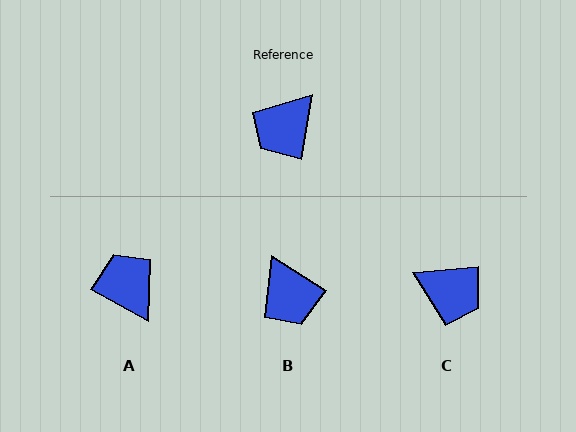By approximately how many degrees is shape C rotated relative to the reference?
Approximately 106 degrees counter-clockwise.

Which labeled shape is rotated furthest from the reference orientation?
A, about 108 degrees away.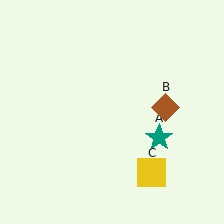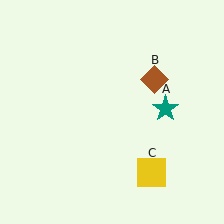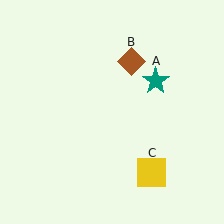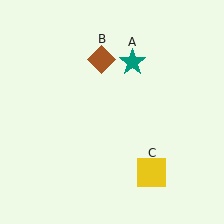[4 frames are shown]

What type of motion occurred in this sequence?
The teal star (object A), brown diamond (object B) rotated counterclockwise around the center of the scene.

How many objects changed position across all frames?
2 objects changed position: teal star (object A), brown diamond (object B).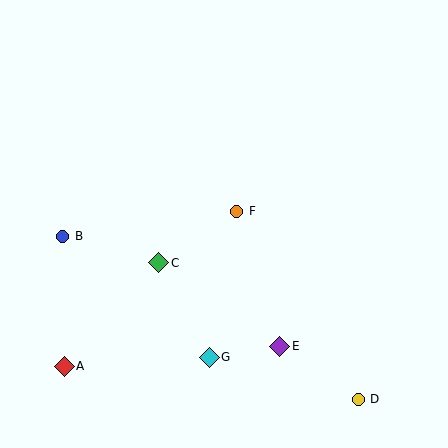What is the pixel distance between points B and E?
The distance between B and E is 243 pixels.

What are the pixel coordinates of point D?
Point D is at (358, 399).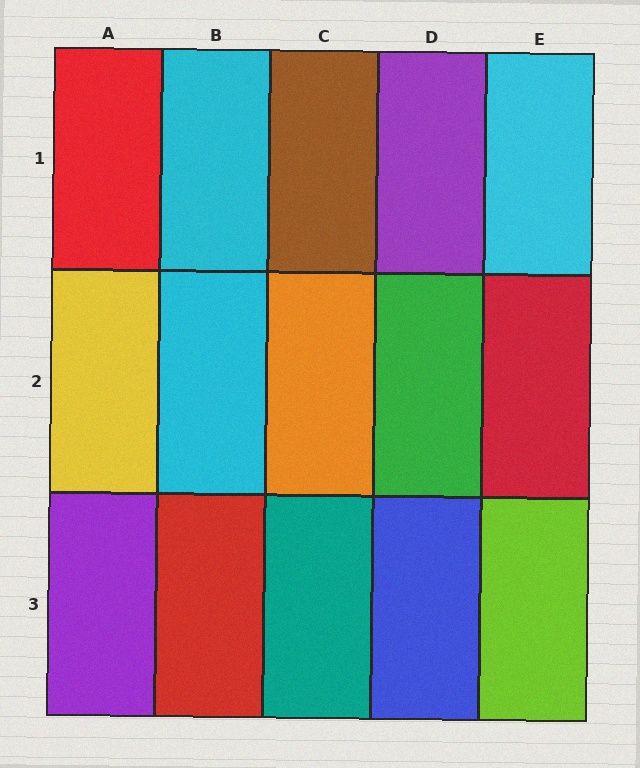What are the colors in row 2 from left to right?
Yellow, cyan, orange, green, red.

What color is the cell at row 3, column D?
Blue.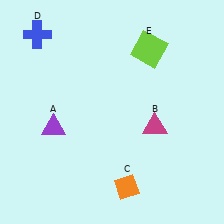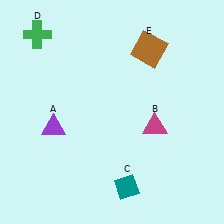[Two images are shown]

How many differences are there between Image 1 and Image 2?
There are 3 differences between the two images.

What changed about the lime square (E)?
In Image 1, E is lime. In Image 2, it changed to brown.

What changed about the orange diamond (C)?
In Image 1, C is orange. In Image 2, it changed to teal.